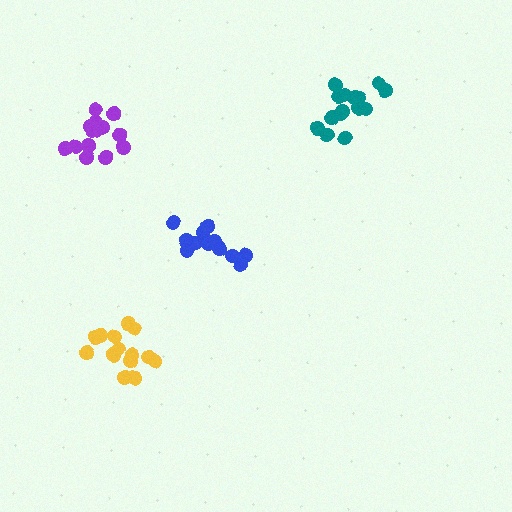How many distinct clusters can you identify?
There are 4 distinct clusters.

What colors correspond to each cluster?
The clusters are colored: teal, yellow, purple, blue.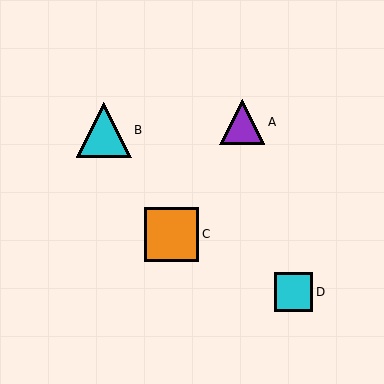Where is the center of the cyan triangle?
The center of the cyan triangle is at (104, 130).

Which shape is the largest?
The cyan triangle (labeled B) is the largest.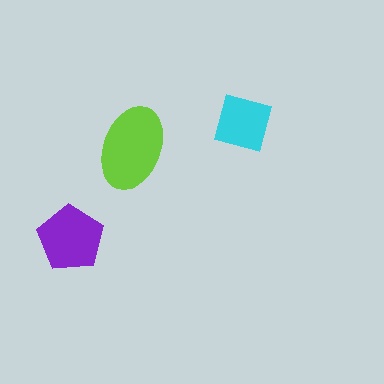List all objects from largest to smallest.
The lime ellipse, the purple pentagon, the cyan diamond.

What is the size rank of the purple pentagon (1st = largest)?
2nd.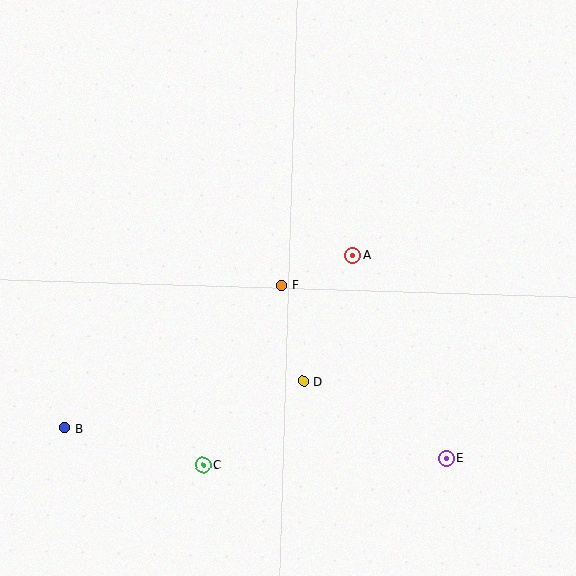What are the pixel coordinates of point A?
Point A is at (353, 255).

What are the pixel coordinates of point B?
Point B is at (65, 428).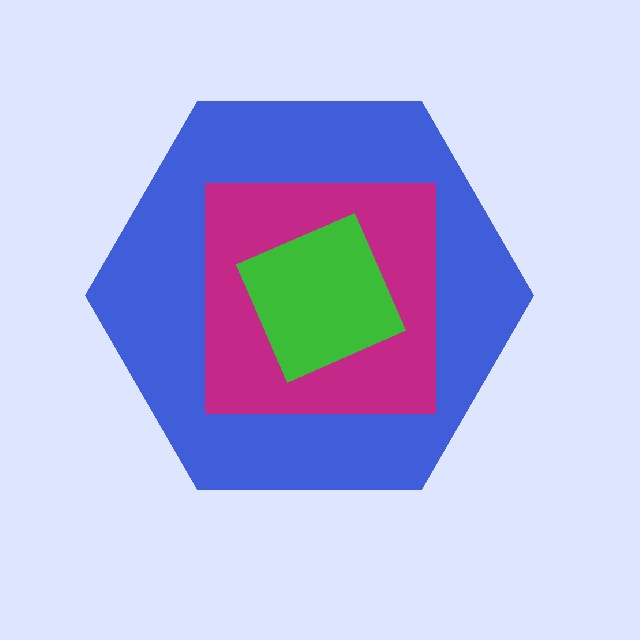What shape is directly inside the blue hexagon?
The magenta square.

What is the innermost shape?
The green diamond.